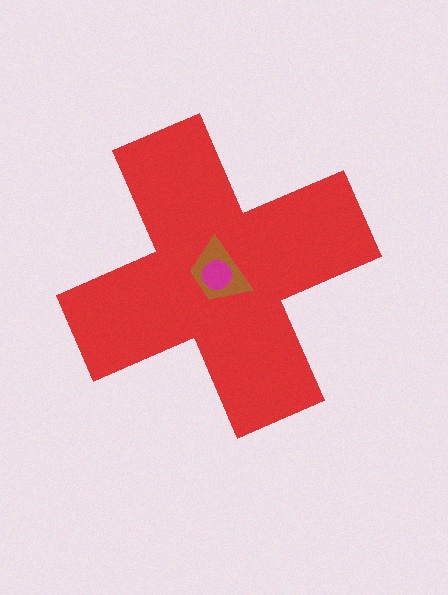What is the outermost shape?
The red cross.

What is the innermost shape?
The magenta circle.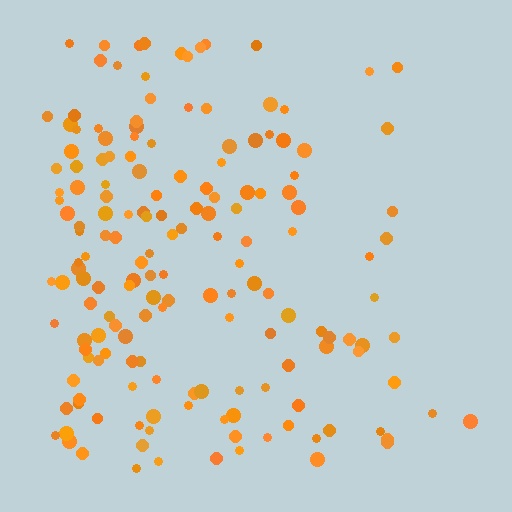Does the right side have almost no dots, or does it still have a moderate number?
Still a moderate number, just noticeably fewer than the left.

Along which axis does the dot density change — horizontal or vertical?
Horizontal.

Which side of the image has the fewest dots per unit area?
The right.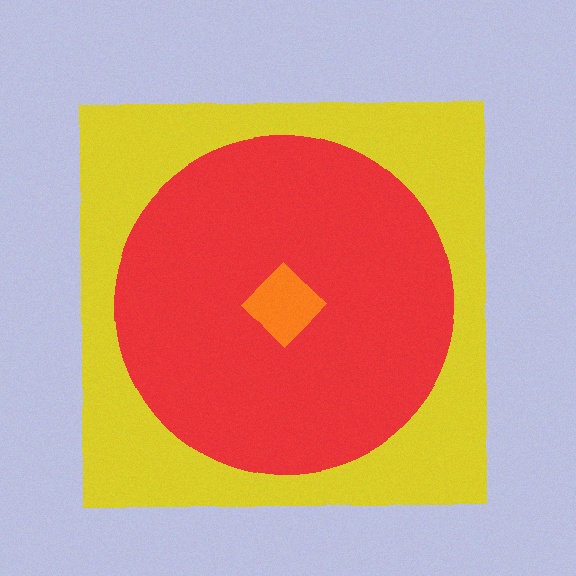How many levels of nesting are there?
3.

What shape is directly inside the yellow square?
The red circle.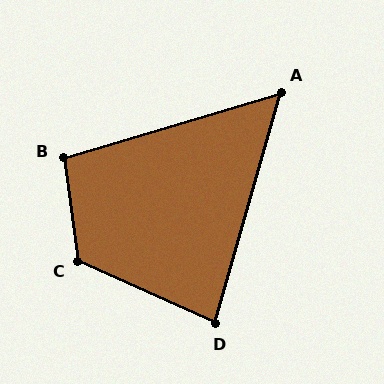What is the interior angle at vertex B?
Approximately 98 degrees (obtuse).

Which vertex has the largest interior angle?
C, at approximately 122 degrees.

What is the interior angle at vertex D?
Approximately 82 degrees (acute).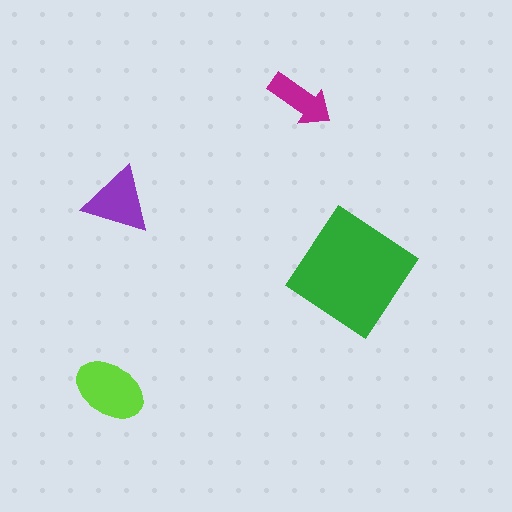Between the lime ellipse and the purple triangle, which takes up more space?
The lime ellipse.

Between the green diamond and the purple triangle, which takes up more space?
The green diamond.